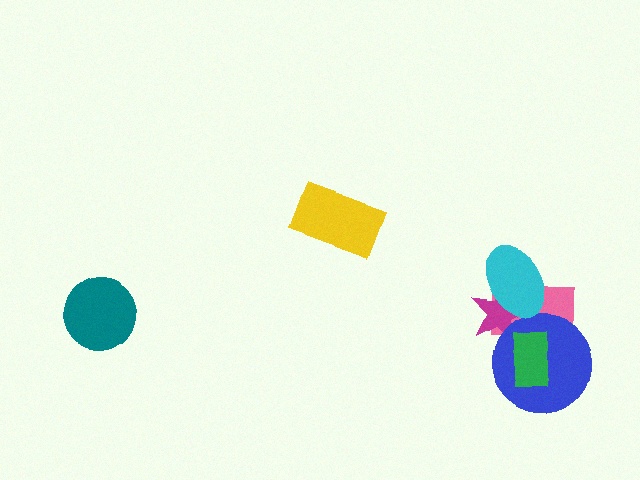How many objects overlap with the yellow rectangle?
0 objects overlap with the yellow rectangle.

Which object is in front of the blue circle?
The green rectangle is in front of the blue circle.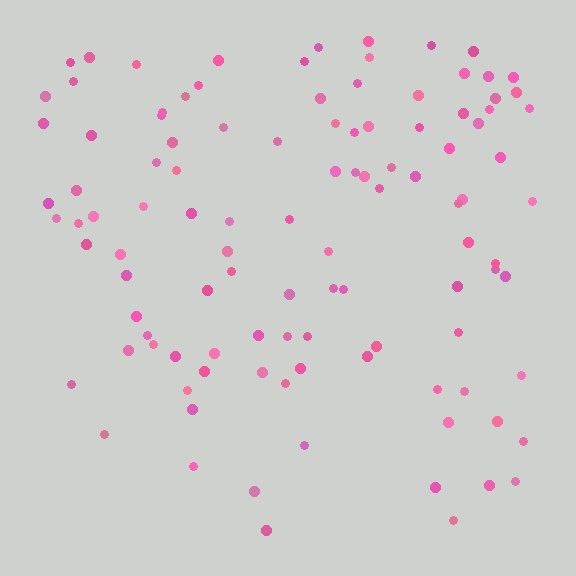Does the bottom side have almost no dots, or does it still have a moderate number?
Still a moderate number, just noticeably fewer than the top.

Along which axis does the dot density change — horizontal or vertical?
Vertical.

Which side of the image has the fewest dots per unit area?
The bottom.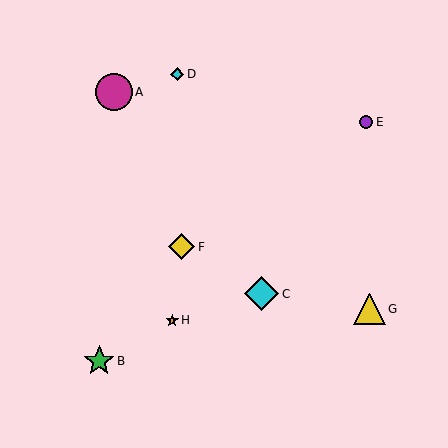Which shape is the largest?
The magenta circle (labeled A) is the largest.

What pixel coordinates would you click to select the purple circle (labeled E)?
Click at (366, 122) to select the purple circle E.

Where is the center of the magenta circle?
The center of the magenta circle is at (114, 92).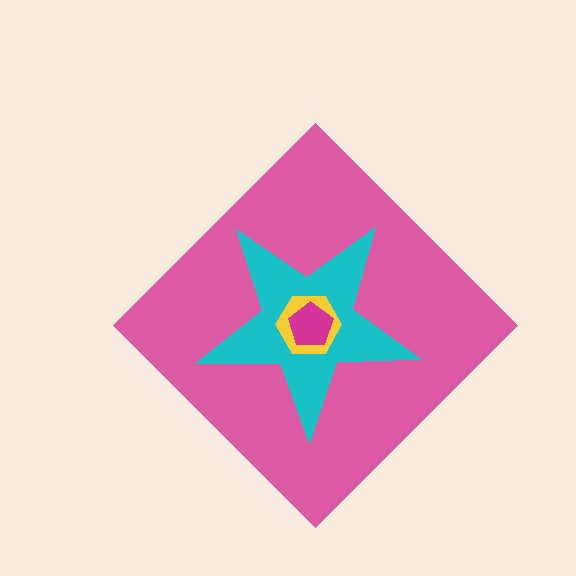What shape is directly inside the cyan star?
The yellow hexagon.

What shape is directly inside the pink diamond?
The cyan star.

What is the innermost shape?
The magenta pentagon.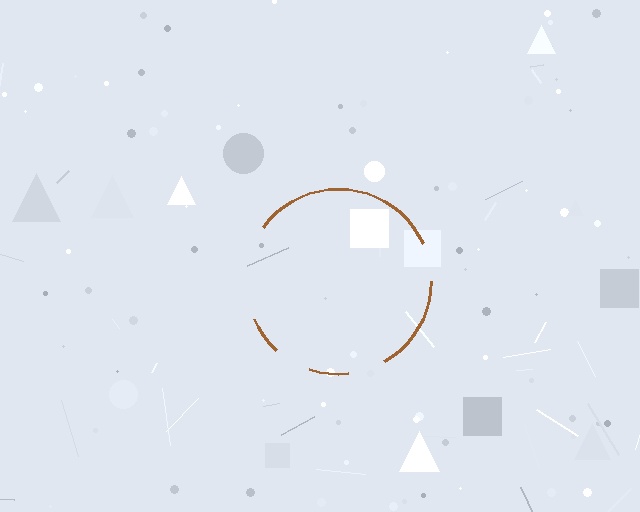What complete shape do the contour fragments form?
The contour fragments form a circle.